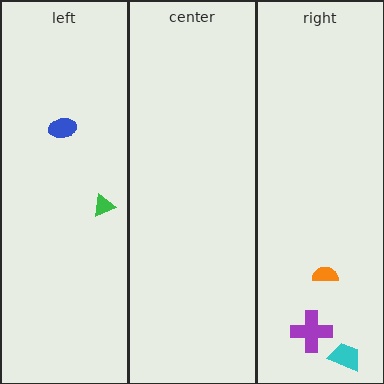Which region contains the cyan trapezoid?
The right region.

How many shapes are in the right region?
3.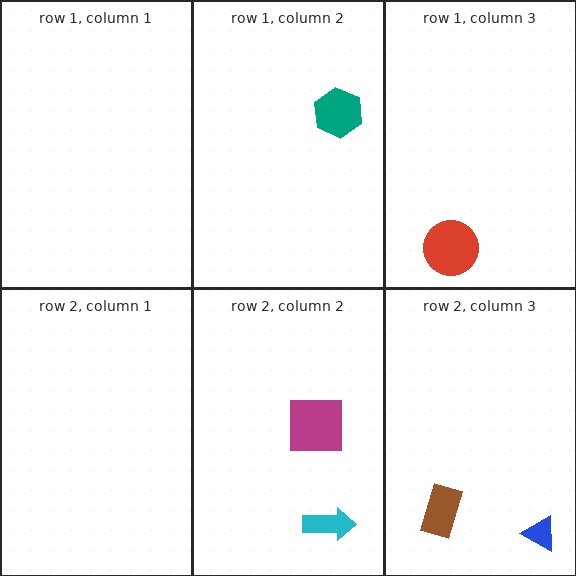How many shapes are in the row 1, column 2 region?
1.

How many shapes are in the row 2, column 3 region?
2.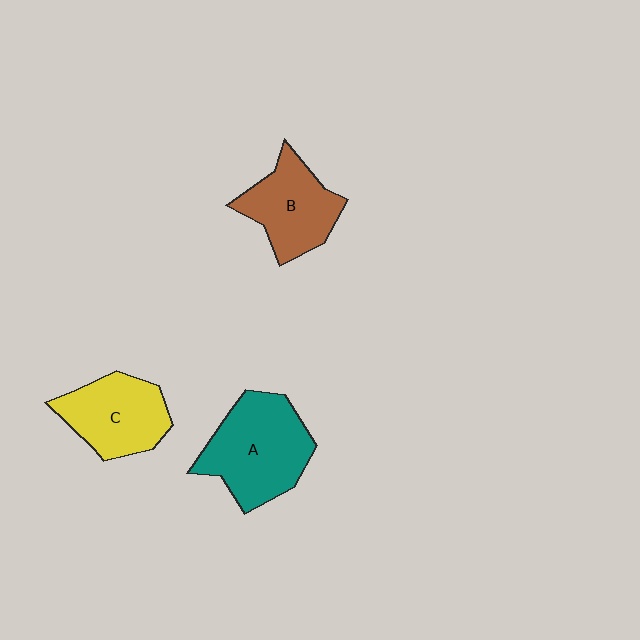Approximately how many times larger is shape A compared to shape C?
Approximately 1.3 times.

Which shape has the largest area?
Shape A (teal).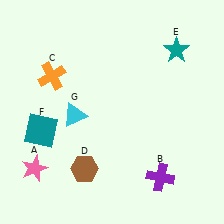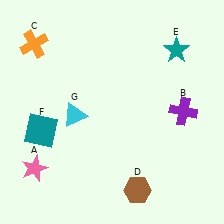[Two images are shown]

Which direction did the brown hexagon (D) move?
The brown hexagon (D) moved right.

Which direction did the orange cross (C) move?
The orange cross (C) moved up.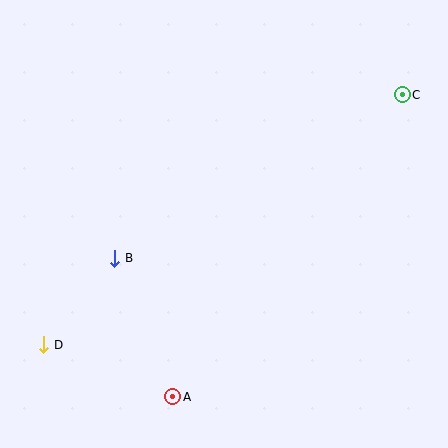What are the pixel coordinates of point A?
Point A is at (173, 397).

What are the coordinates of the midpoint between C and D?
The midpoint between C and D is at (223, 220).